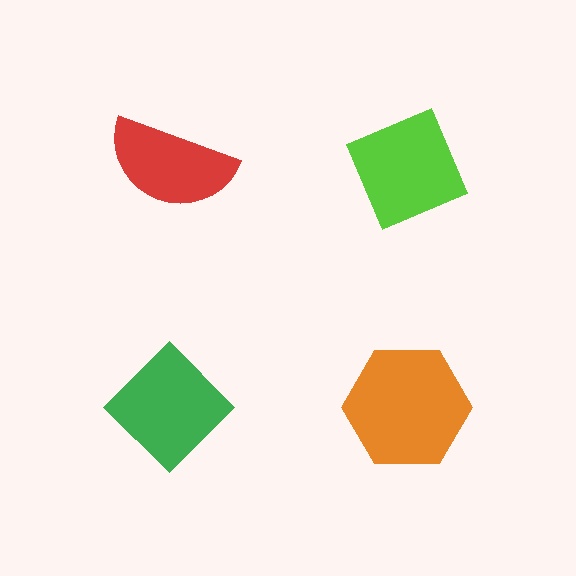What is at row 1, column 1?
A red semicircle.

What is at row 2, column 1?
A green diamond.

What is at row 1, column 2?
A lime diamond.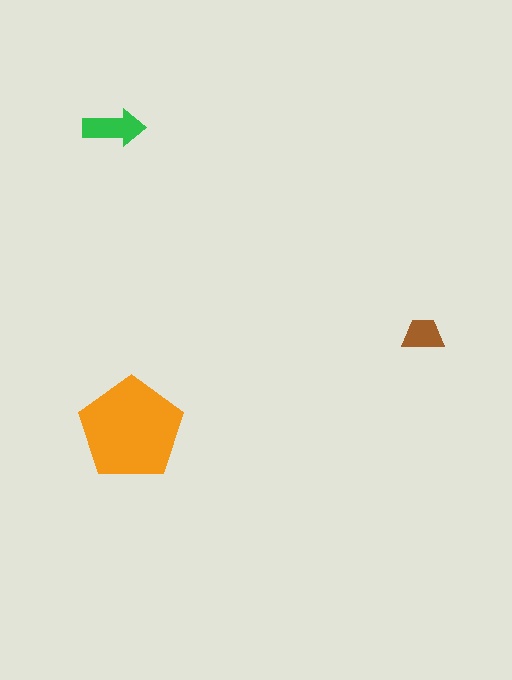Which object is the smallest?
The brown trapezoid.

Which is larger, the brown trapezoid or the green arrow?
The green arrow.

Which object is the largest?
The orange pentagon.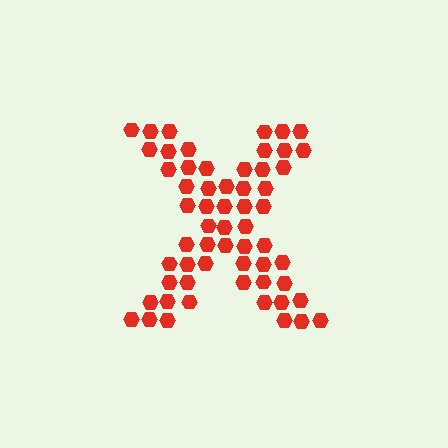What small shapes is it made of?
It is made of small hexagons.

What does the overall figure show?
The overall figure shows the letter X.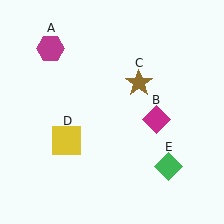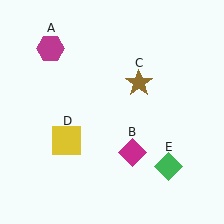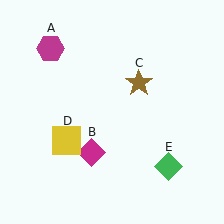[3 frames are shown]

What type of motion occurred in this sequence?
The magenta diamond (object B) rotated clockwise around the center of the scene.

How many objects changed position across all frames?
1 object changed position: magenta diamond (object B).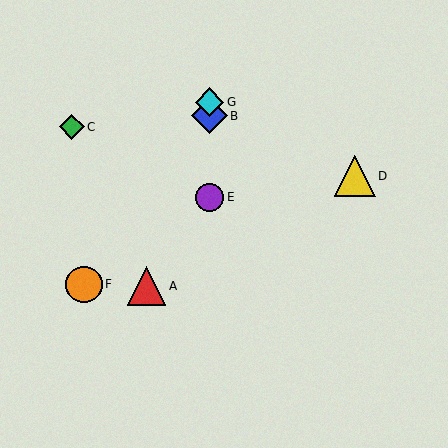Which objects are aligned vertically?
Objects B, E, G are aligned vertically.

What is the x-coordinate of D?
Object D is at x≈355.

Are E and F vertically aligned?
No, E is at x≈210 and F is at x≈84.